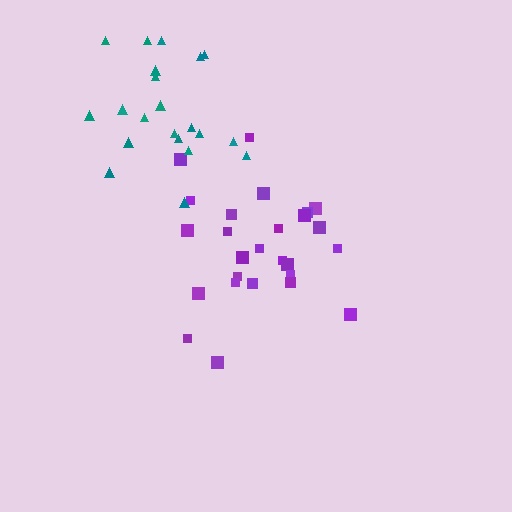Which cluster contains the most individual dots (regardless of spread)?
Purple (26).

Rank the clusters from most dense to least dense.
teal, purple.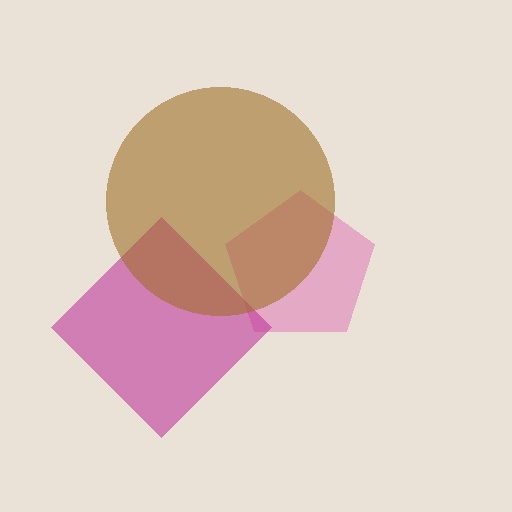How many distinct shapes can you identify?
There are 3 distinct shapes: a pink pentagon, a magenta diamond, a brown circle.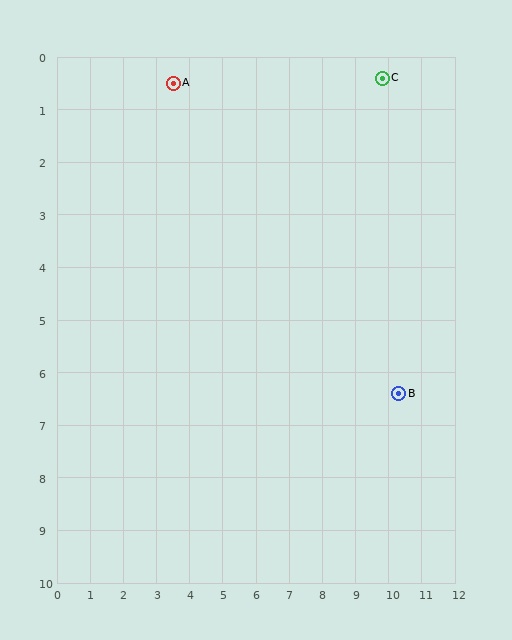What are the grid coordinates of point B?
Point B is at approximately (10.3, 6.4).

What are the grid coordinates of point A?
Point A is at approximately (3.5, 0.5).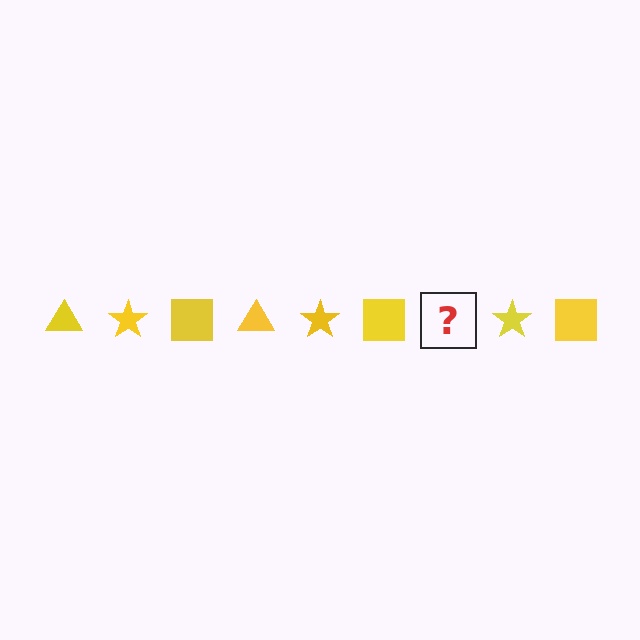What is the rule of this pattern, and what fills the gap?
The rule is that the pattern cycles through triangle, star, square shapes in yellow. The gap should be filled with a yellow triangle.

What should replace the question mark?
The question mark should be replaced with a yellow triangle.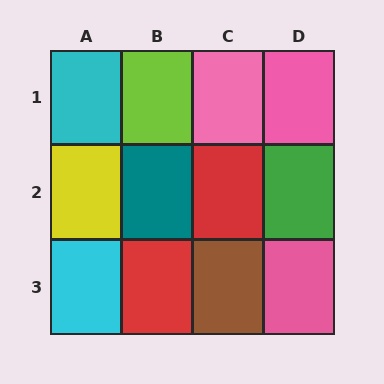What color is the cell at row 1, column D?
Pink.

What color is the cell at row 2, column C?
Red.